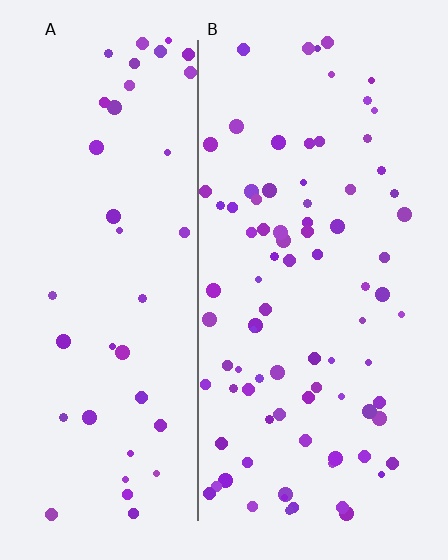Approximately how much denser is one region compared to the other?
Approximately 2.0× — region B over region A.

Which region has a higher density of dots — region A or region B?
B (the right).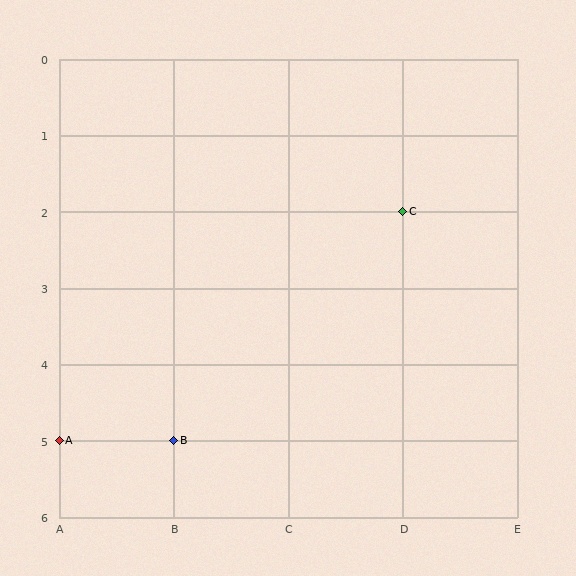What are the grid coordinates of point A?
Point A is at grid coordinates (A, 5).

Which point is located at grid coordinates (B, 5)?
Point B is at (B, 5).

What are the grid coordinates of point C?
Point C is at grid coordinates (D, 2).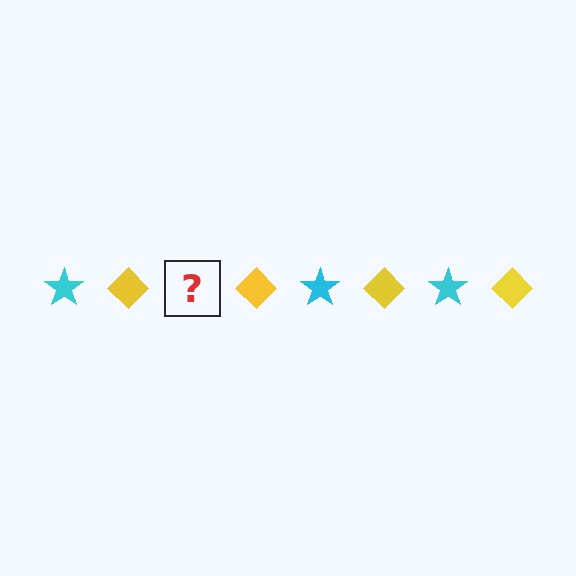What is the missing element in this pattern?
The missing element is a cyan star.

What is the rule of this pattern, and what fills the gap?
The rule is that the pattern alternates between cyan star and yellow diamond. The gap should be filled with a cyan star.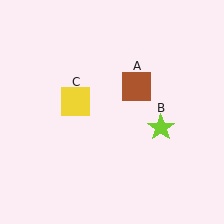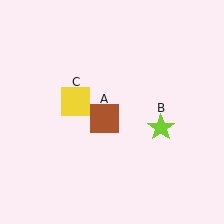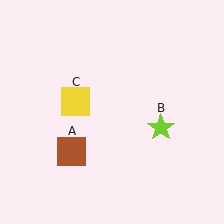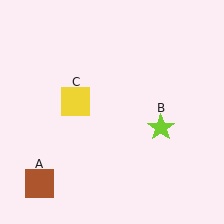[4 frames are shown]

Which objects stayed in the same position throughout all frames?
Lime star (object B) and yellow square (object C) remained stationary.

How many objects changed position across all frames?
1 object changed position: brown square (object A).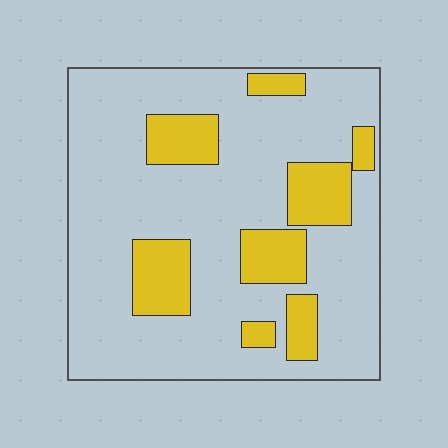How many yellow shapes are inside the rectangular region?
8.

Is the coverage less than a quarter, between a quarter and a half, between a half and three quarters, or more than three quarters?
Less than a quarter.